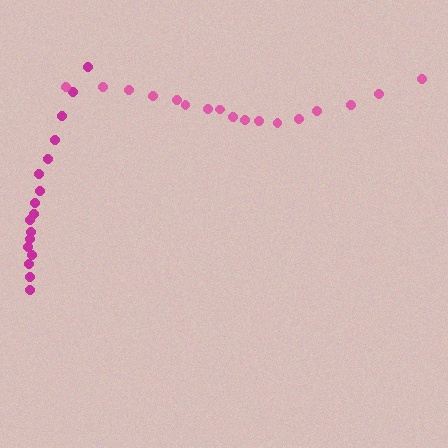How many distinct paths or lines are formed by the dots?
There are 2 distinct paths.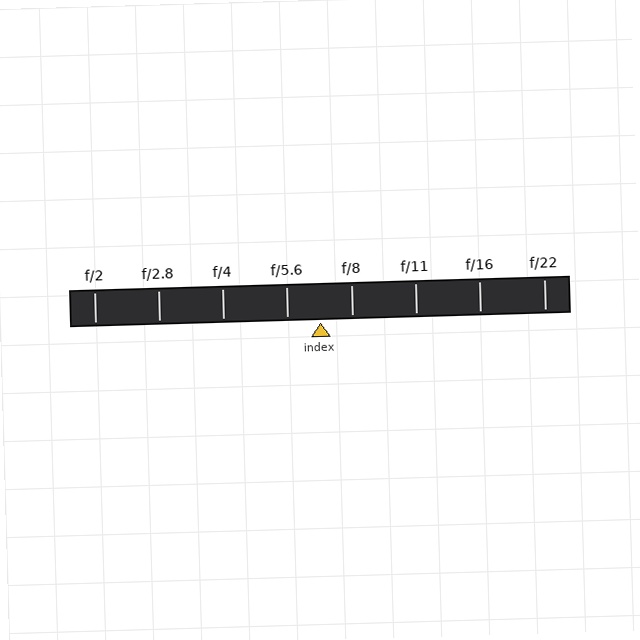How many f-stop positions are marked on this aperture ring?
There are 8 f-stop positions marked.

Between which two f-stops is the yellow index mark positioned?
The index mark is between f/5.6 and f/8.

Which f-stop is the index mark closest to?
The index mark is closest to f/8.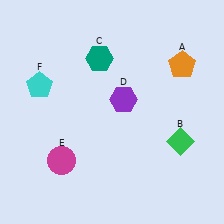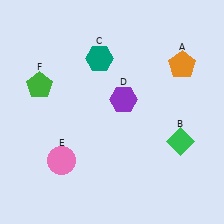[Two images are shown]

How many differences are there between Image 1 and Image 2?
There are 2 differences between the two images.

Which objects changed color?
E changed from magenta to pink. F changed from cyan to green.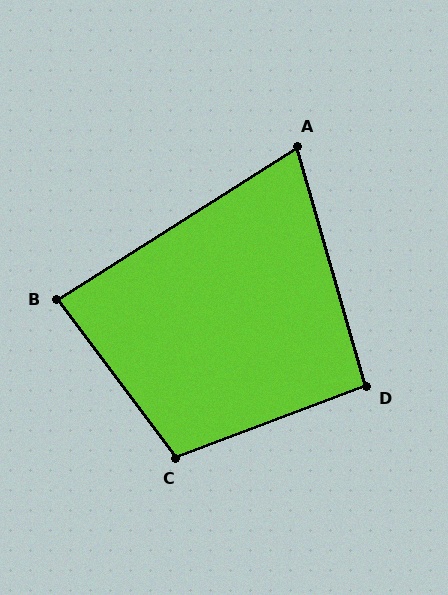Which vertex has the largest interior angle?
C, at approximately 106 degrees.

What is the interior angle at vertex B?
Approximately 86 degrees (approximately right).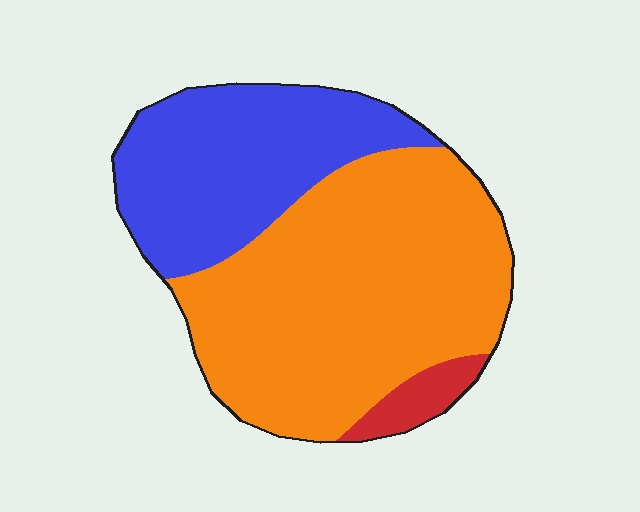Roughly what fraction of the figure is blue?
Blue covers roughly 35% of the figure.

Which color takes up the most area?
Orange, at roughly 60%.